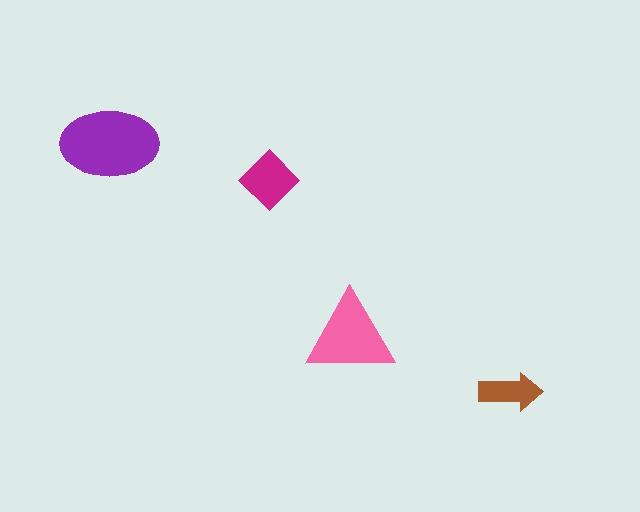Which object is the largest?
The purple ellipse.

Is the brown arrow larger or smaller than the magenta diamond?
Smaller.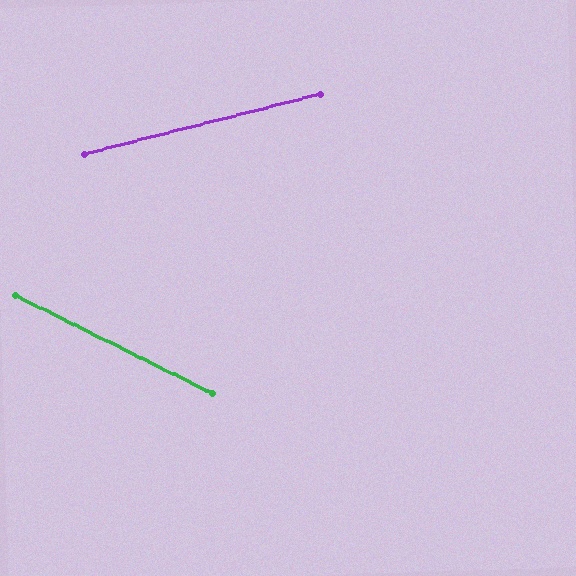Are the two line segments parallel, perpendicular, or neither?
Neither parallel nor perpendicular — they differ by about 41°.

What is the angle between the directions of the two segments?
Approximately 41 degrees.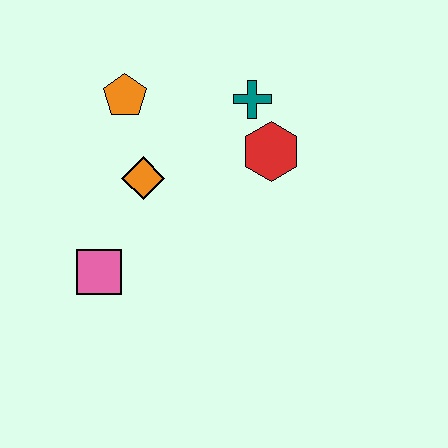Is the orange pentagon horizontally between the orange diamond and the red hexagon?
No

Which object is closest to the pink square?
The orange diamond is closest to the pink square.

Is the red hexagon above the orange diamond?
Yes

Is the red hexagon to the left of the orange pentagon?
No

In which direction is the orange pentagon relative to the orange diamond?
The orange pentagon is above the orange diamond.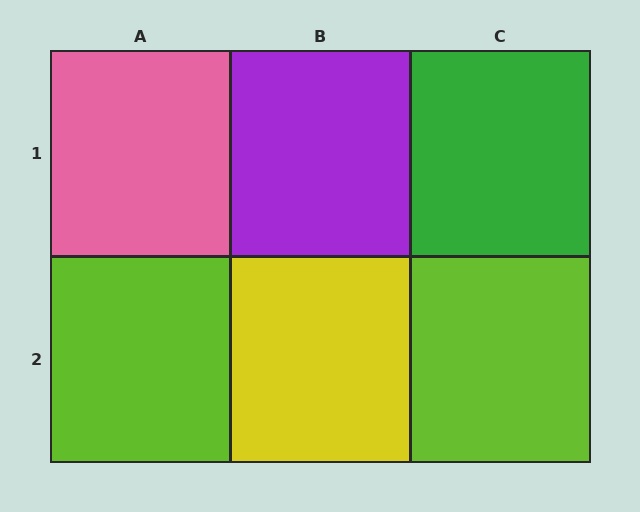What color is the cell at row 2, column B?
Yellow.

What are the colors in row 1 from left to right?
Pink, purple, green.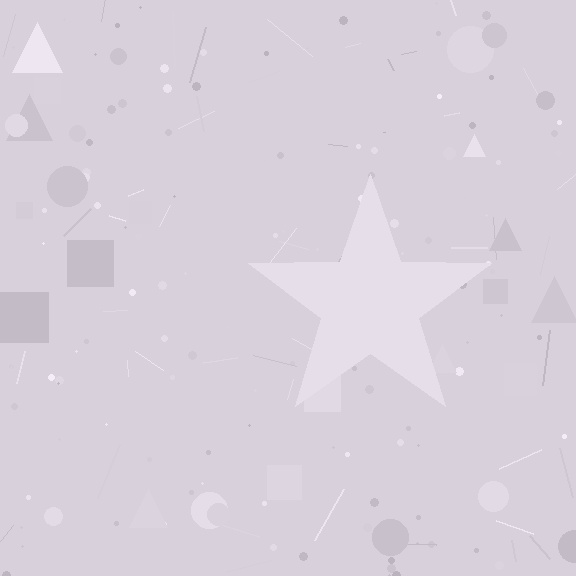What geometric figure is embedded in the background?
A star is embedded in the background.